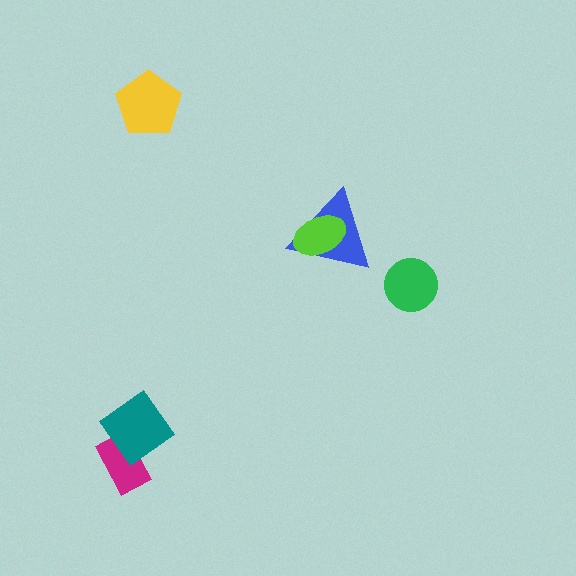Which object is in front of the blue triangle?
The lime ellipse is in front of the blue triangle.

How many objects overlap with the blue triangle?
1 object overlaps with the blue triangle.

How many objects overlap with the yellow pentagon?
0 objects overlap with the yellow pentagon.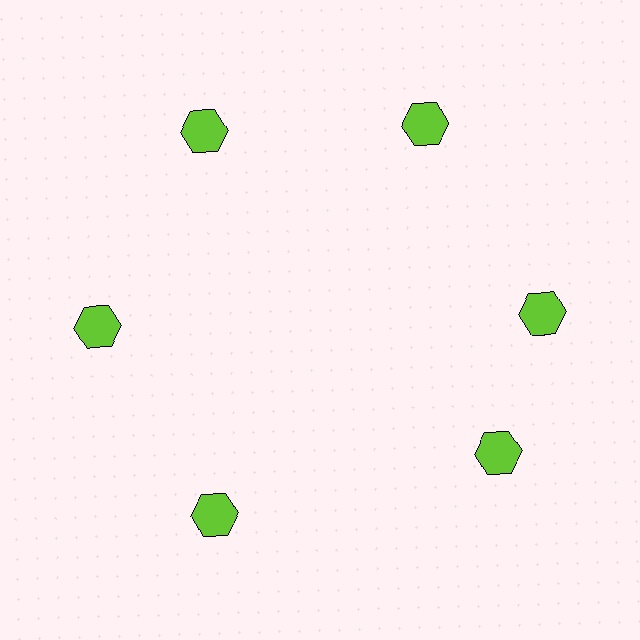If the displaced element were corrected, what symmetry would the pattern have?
It would have 6-fold rotational symmetry — the pattern would map onto itself every 60 degrees.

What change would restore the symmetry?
The symmetry would be restored by rotating it back into even spacing with its neighbors so that all 6 hexagons sit at equal angles and equal distance from the center.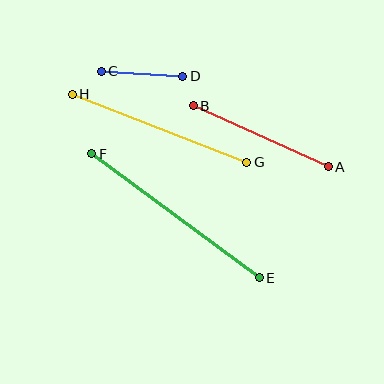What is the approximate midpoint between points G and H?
The midpoint is at approximately (159, 128) pixels.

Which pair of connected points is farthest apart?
Points E and F are farthest apart.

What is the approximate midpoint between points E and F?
The midpoint is at approximately (176, 216) pixels.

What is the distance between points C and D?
The distance is approximately 82 pixels.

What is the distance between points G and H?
The distance is approximately 187 pixels.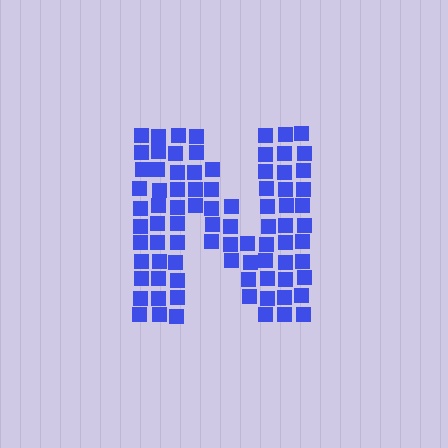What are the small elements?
The small elements are squares.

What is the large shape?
The large shape is the letter N.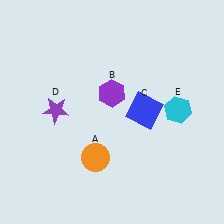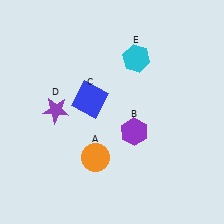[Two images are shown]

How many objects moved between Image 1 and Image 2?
3 objects moved between the two images.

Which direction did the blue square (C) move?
The blue square (C) moved left.